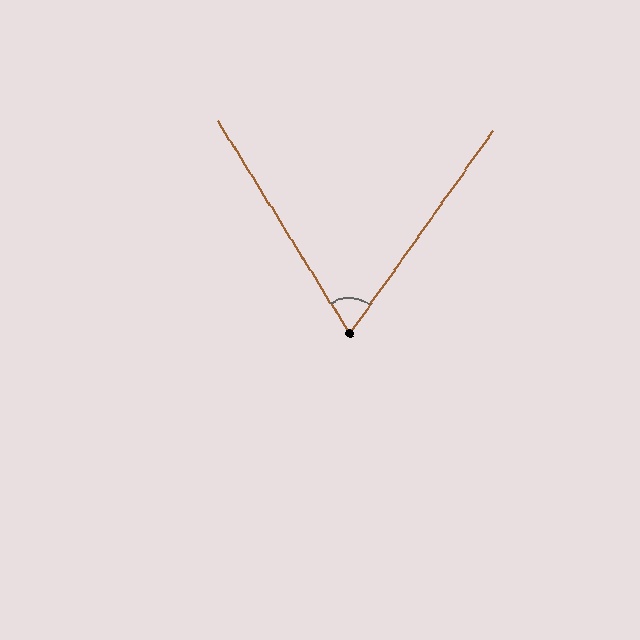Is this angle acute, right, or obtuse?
It is acute.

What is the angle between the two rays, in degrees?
Approximately 67 degrees.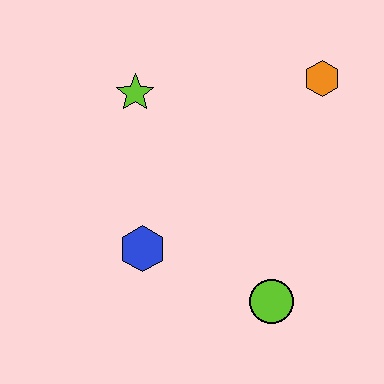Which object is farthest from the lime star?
The lime circle is farthest from the lime star.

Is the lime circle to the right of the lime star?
Yes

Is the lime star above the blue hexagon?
Yes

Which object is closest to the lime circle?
The blue hexagon is closest to the lime circle.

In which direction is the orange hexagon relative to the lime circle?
The orange hexagon is above the lime circle.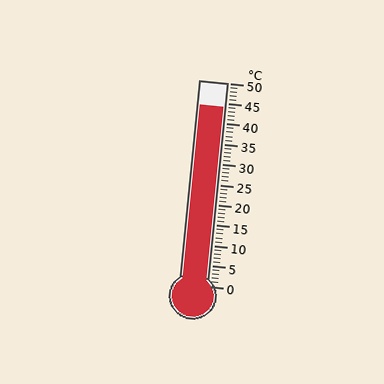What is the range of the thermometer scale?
The thermometer scale ranges from 0°C to 50°C.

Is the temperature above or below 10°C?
The temperature is above 10°C.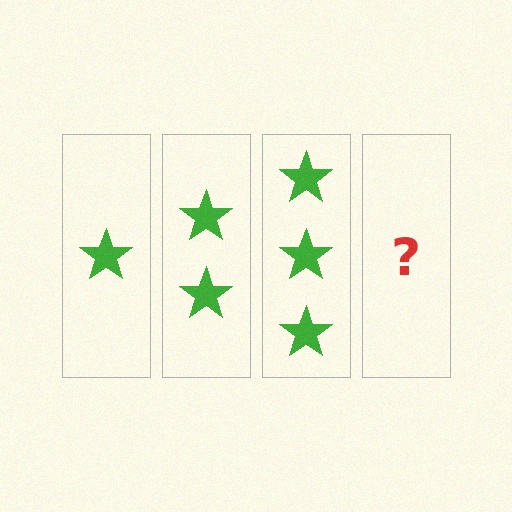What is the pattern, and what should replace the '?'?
The pattern is that each step adds one more star. The '?' should be 4 stars.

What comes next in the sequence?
The next element should be 4 stars.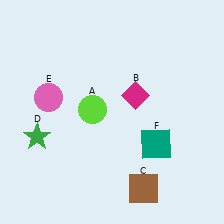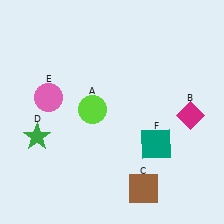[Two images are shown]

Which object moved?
The magenta diamond (B) moved right.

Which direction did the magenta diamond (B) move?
The magenta diamond (B) moved right.